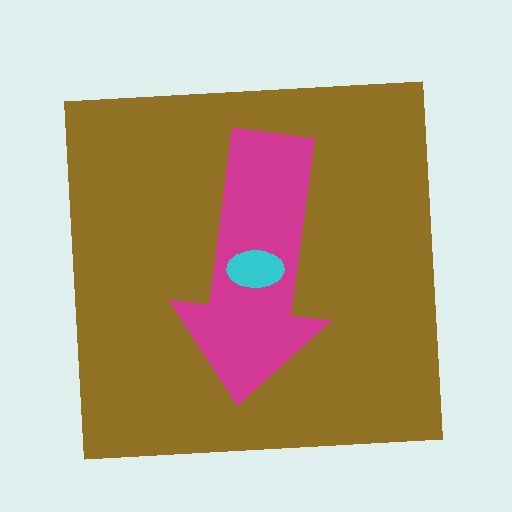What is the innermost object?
The cyan ellipse.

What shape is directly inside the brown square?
The magenta arrow.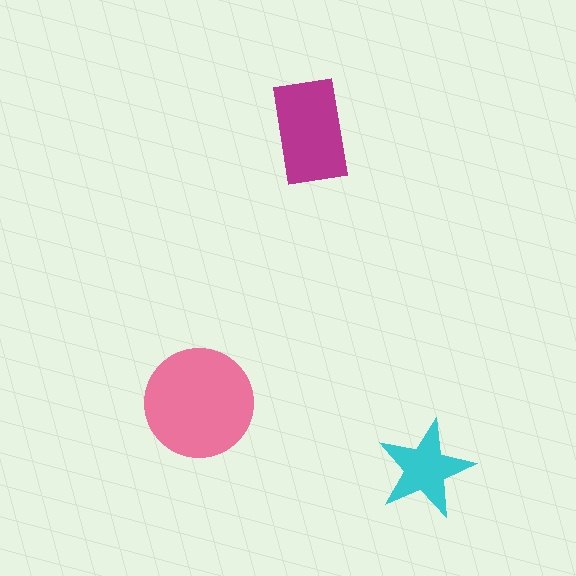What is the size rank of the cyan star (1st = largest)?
3rd.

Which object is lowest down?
The cyan star is bottommost.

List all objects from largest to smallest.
The pink circle, the magenta rectangle, the cyan star.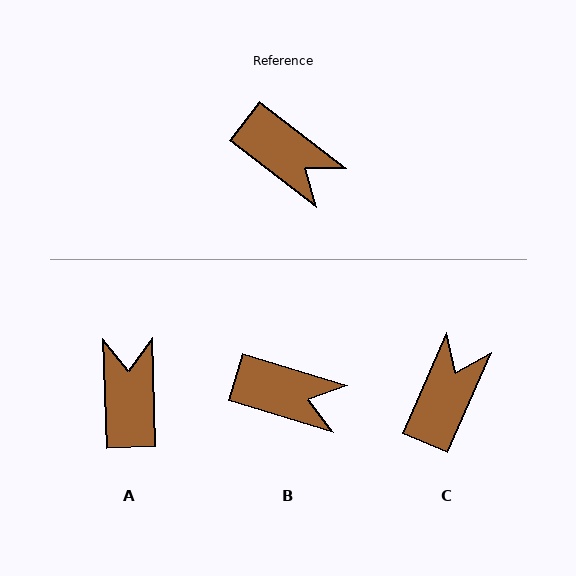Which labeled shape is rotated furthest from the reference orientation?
A, about 130 degrees away.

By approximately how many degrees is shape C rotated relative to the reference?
Approximately 104 degrees counter-clockwise.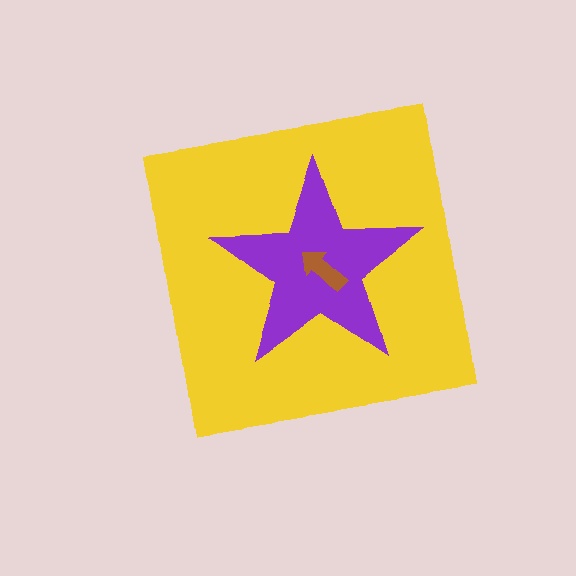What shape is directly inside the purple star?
The brown arrow.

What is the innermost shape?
The brown arrow.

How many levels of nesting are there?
3.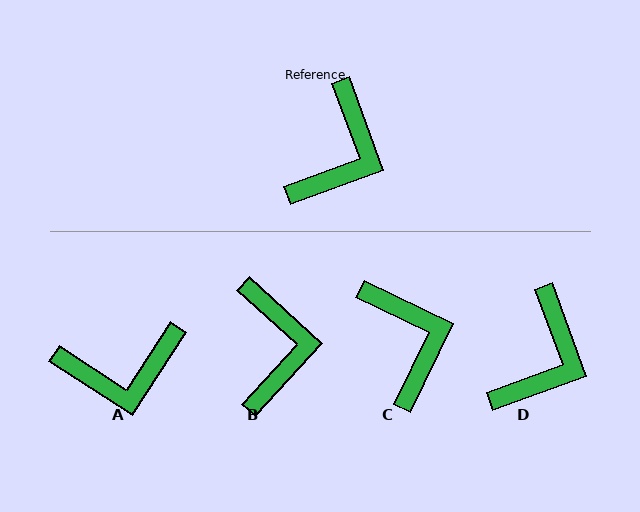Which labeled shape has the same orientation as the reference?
D.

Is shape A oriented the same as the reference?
No, it is off by about 53 degrees.